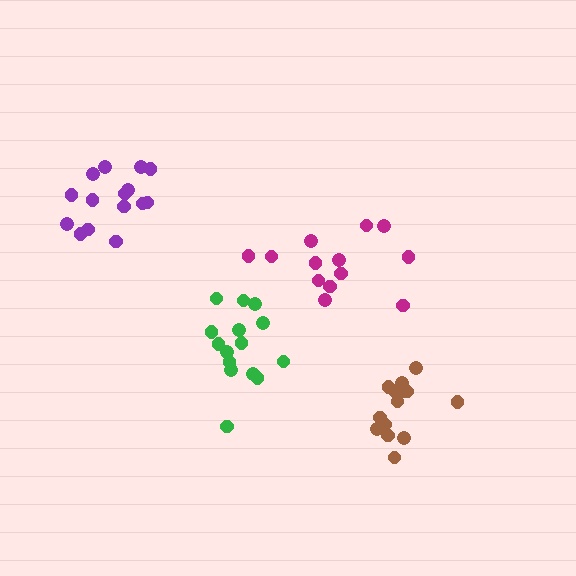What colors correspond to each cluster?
The clusters are colored: brown, green, purple, magenta.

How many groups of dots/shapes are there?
There are 4 groups.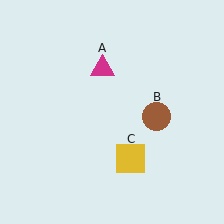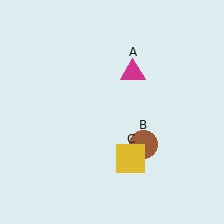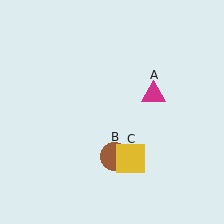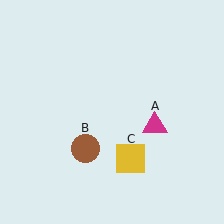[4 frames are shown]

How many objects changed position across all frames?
2 objects changed position: magenta triangle (object A), brown circle (object B).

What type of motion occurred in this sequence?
The magenta triangle (object A), brown circle (object B) rotated clockwise around the center of the scene.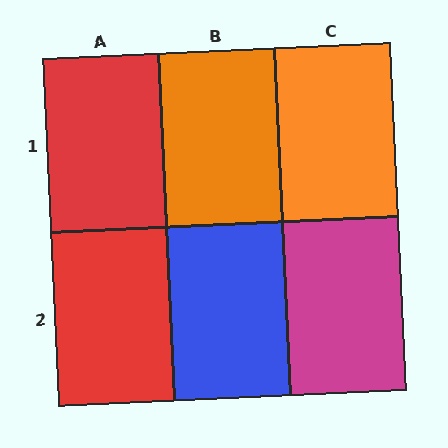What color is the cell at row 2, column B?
Blue.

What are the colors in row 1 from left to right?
Red, orange, orange.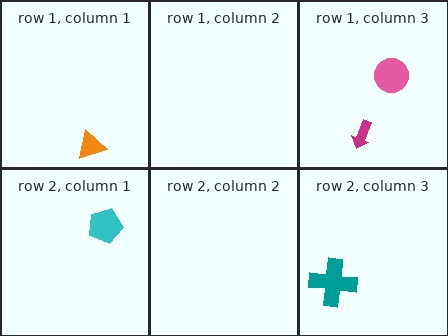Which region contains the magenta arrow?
The row 1, column 3 region.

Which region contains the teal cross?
The row 2, column 3 region.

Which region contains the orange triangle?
The row 1, column 1 region.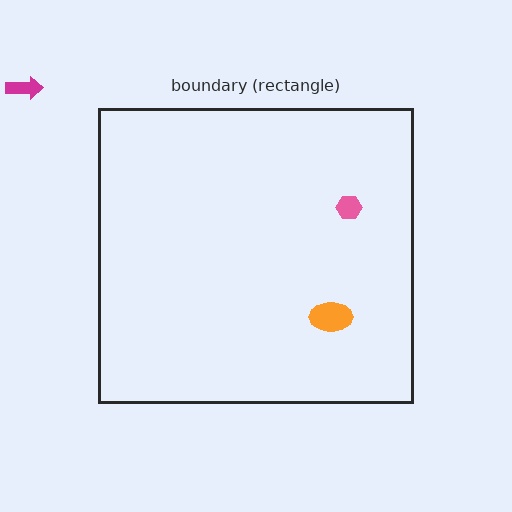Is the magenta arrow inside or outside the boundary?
Outside.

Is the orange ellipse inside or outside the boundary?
Inside.